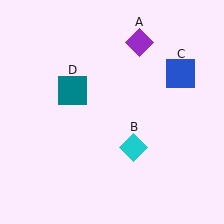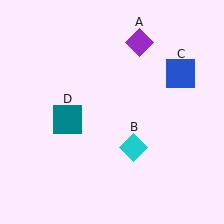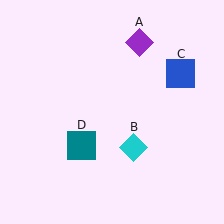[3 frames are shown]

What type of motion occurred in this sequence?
The teal square (object D) rotated counterclockwise around the center of the scene.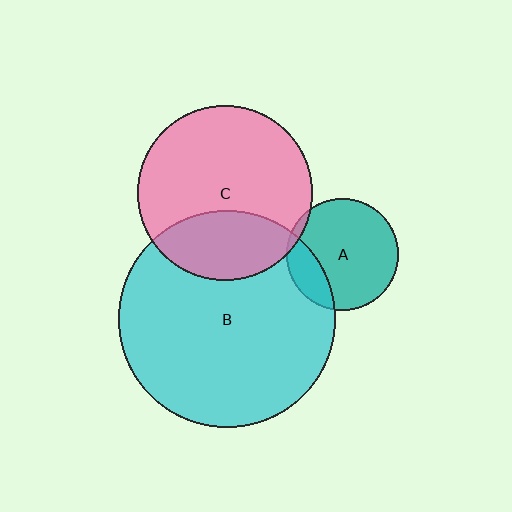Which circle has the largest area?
Circle B (cyan).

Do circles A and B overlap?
Yes.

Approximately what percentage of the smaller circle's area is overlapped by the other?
Approximately 20%.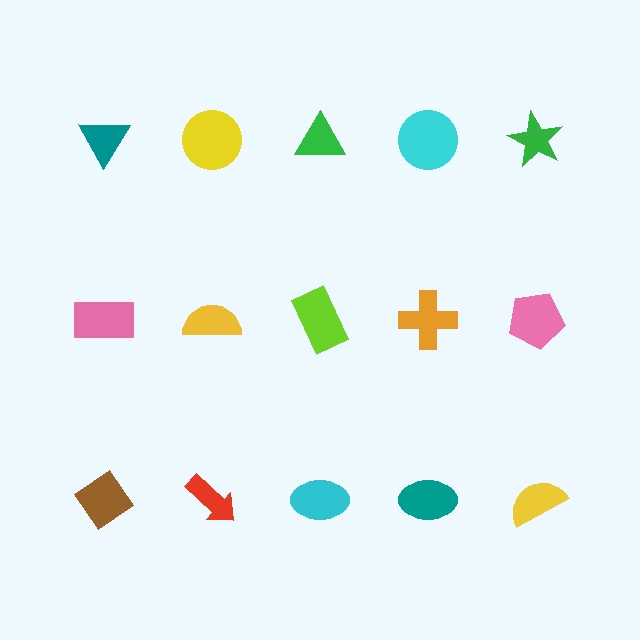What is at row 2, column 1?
A pink rectangle.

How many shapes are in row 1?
5 shapes.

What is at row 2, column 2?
A yellow semicircle.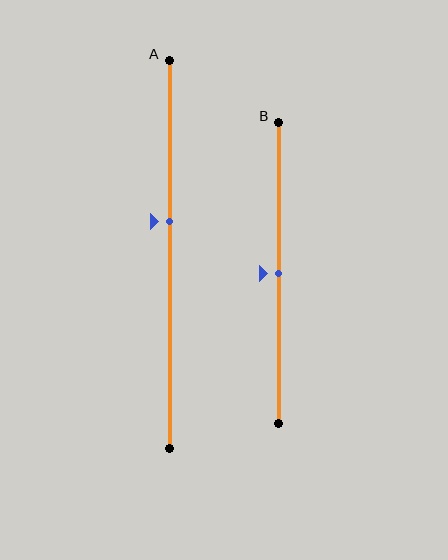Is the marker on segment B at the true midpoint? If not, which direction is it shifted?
Yes, the marker on segment B is at the true midpoint.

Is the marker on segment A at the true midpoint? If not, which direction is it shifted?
No, the marker on segment A is shifted upward by about 9% of the segment length.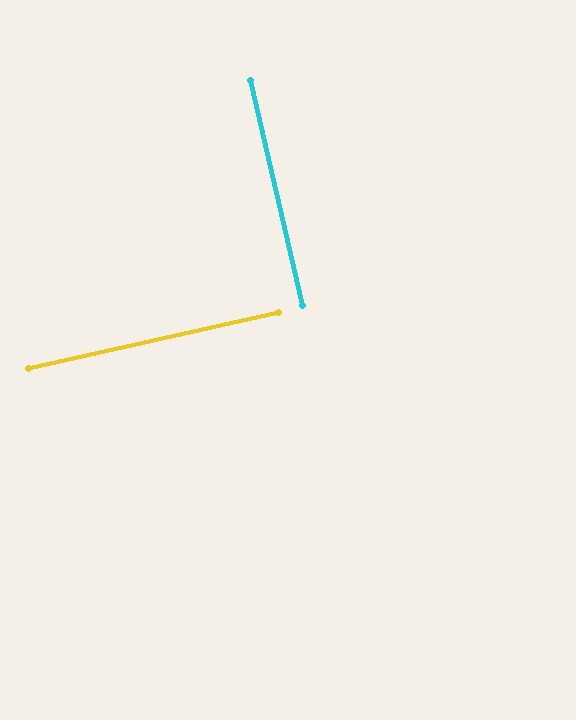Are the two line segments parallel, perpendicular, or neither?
Perpendicular — they meet at approximately 89°.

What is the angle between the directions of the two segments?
Approximately 89 degrees.